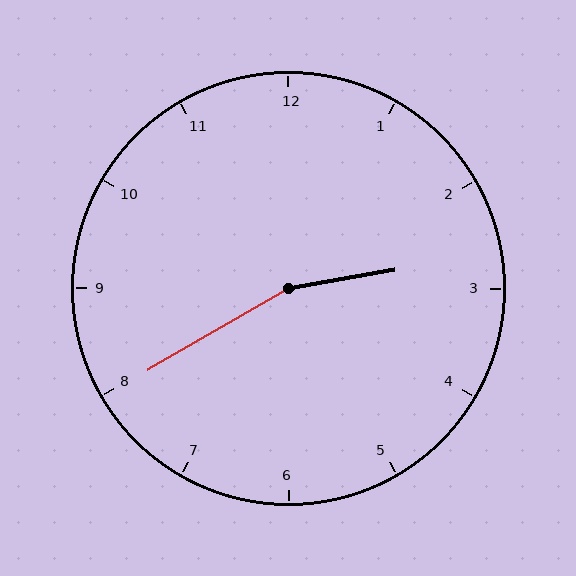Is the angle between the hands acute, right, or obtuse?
It is obtuse.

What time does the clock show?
2:40.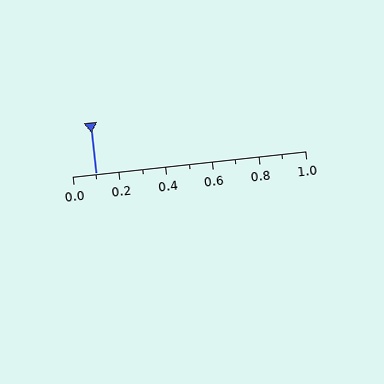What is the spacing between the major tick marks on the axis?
The major ticks are spaced 0.2 apart.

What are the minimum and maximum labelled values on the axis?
The axis runs from 0.0 to 1.0.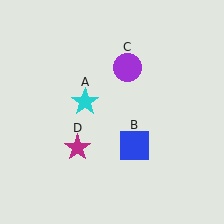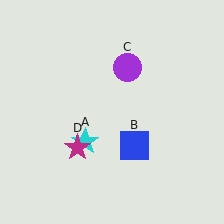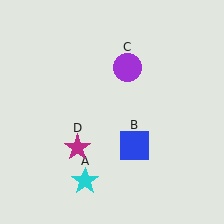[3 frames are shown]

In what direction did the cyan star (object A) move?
The cyan star (object A) moved down.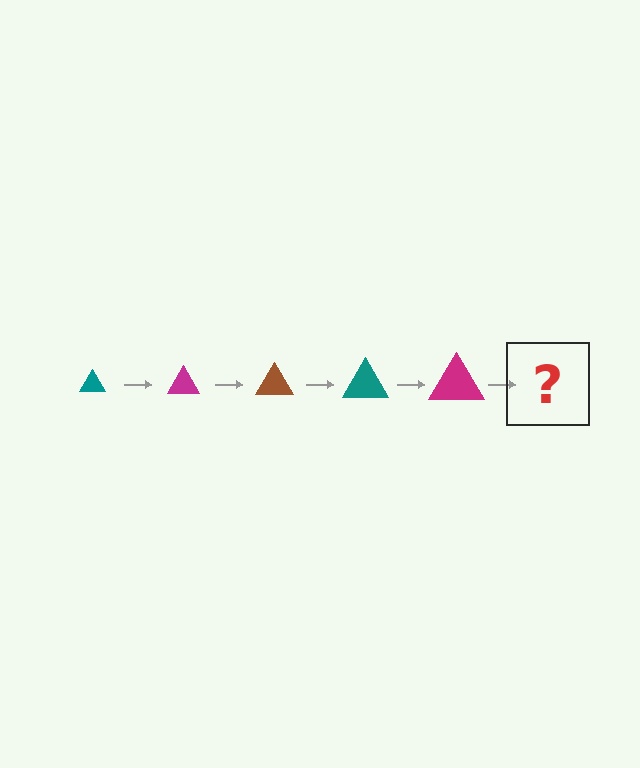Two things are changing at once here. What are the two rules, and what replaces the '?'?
The two rules are that the triangle grows larger each step and the color cycles through teal, magenta, and brown. The '?' should be a brown triangle, larger than the previous one.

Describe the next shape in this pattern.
It should be a brown triangle, larger than the previous one.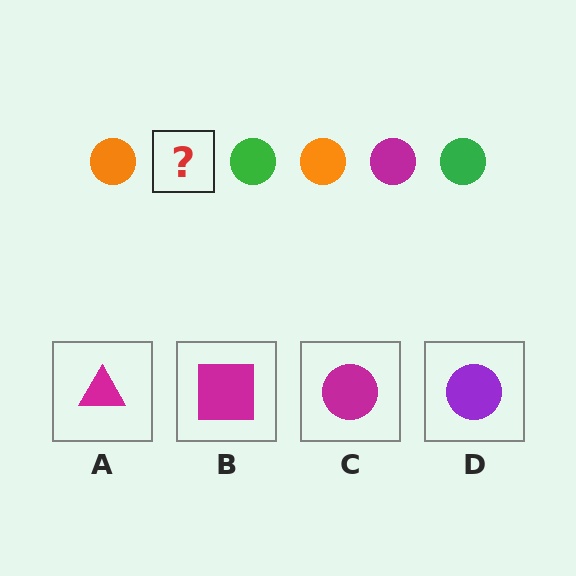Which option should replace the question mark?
Option C.